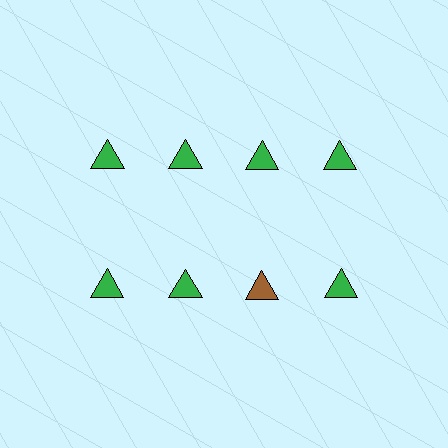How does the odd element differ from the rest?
It has a different color: brown instead of green.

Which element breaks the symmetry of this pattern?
The brown triangle in the second row, center column breaks the symmetry. All other shapes are green triangles.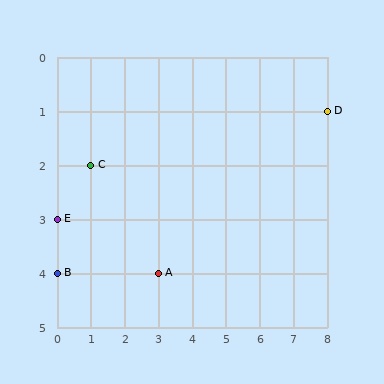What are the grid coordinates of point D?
Point D is at grid coordinates (8, 1).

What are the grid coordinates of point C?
Point C is at grid coordinates (1, 2).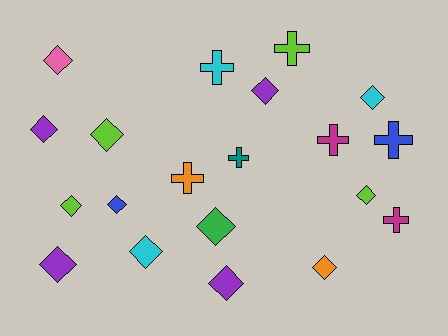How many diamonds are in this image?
There are 13 diamonds.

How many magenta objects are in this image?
There are 2 magenta objects.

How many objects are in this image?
There are 20 objects.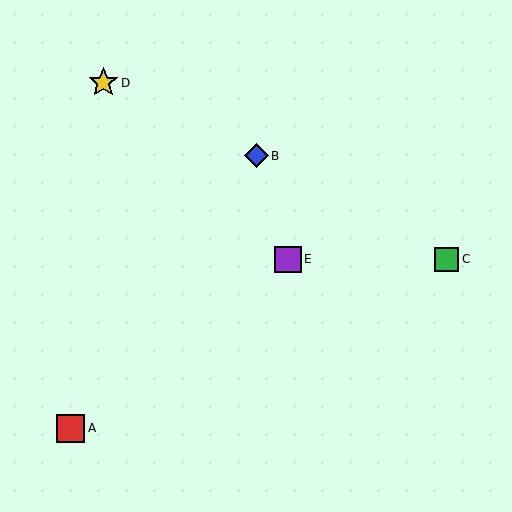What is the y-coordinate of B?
Object B is at y≈156.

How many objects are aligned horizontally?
2 objects (C, E) are aligned horizontally.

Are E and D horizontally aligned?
No, E is at y≈259 and D is at y≈83.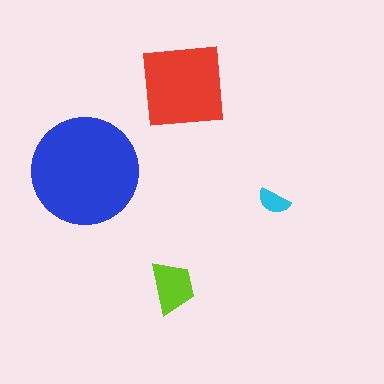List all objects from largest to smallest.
The blue circle, the red square, the lime trapezoid, the cyan semicircle.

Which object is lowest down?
The lime trapezoid is bottommost.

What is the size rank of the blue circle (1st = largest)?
1st.